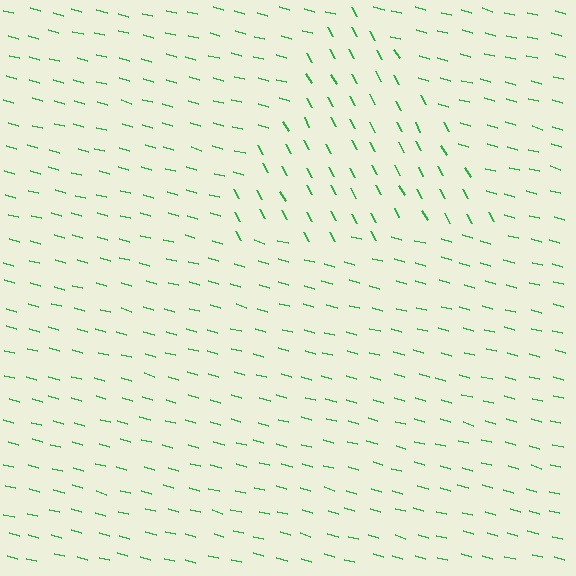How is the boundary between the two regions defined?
The boundary is defined purely by a change in line orientation (approximately 45 degrees difference). All lines are the same color and thickness.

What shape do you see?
I see a triangle.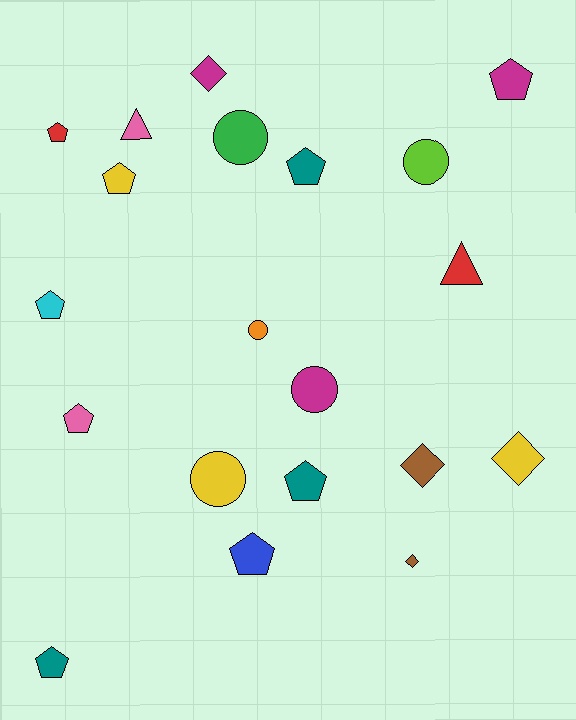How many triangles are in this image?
There are 2 triangles.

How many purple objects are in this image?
There are no purple objects.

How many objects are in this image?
There are 20 objects.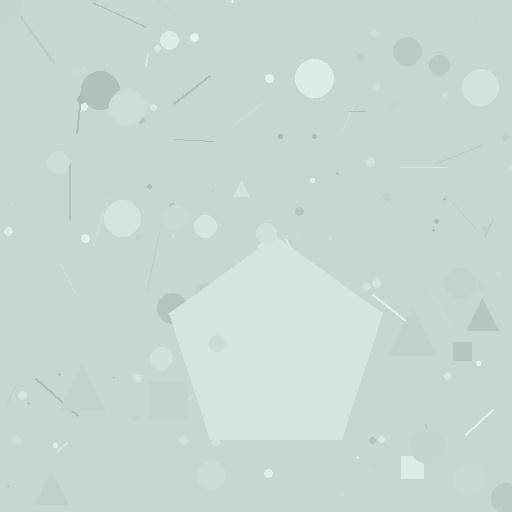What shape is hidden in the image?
A pentagon is hidden in the image.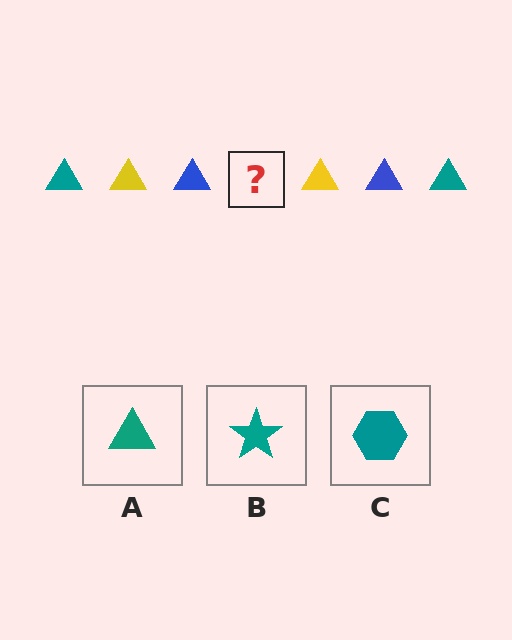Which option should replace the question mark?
Option A.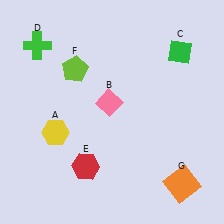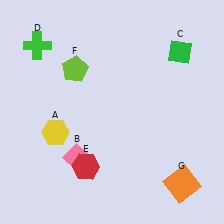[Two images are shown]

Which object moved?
The pink diamond (B) moved down.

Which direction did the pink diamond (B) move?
The pink diamond (B) moved down.